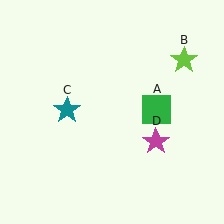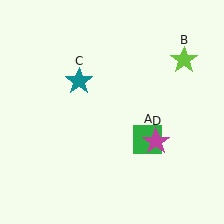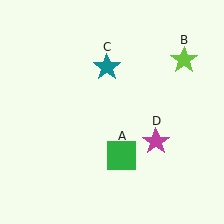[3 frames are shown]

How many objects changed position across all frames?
2 objects changed position: green square (object A), teal star (object C).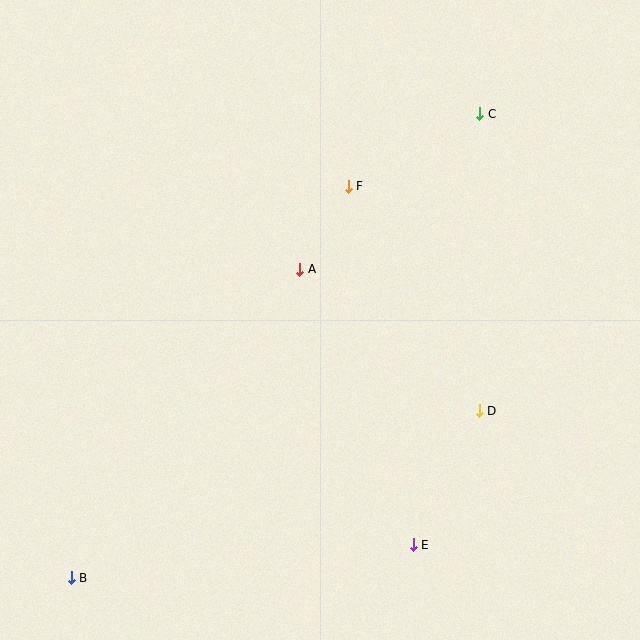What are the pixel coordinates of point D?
Point D is at (479, 411).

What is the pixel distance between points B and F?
The distance between B and F is 480 pixels.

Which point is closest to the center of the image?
Point A at (300, 269) is closest to the center.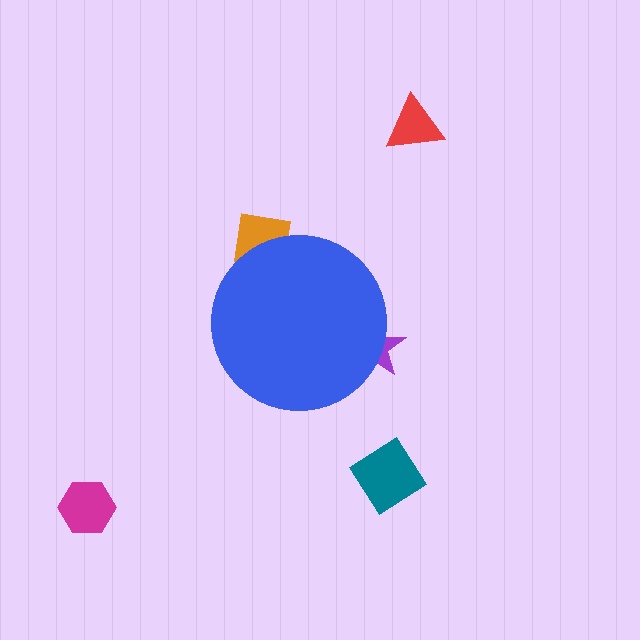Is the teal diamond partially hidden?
No, the teal diamond is fully visible.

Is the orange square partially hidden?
Yes, the orange square is partially hidden behind the blue circle.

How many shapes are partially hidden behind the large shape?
2 shapes are partially hidden.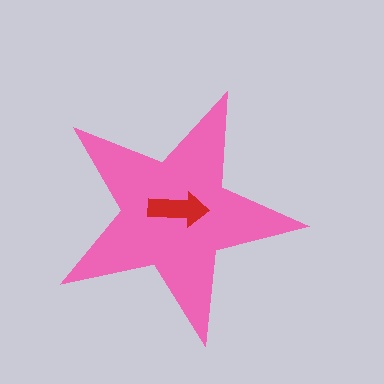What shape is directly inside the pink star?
The red arrow.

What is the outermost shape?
The pink star.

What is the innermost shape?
The red arrow.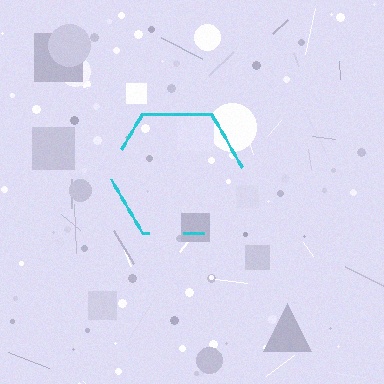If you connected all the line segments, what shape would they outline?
They would outline a hexagon.